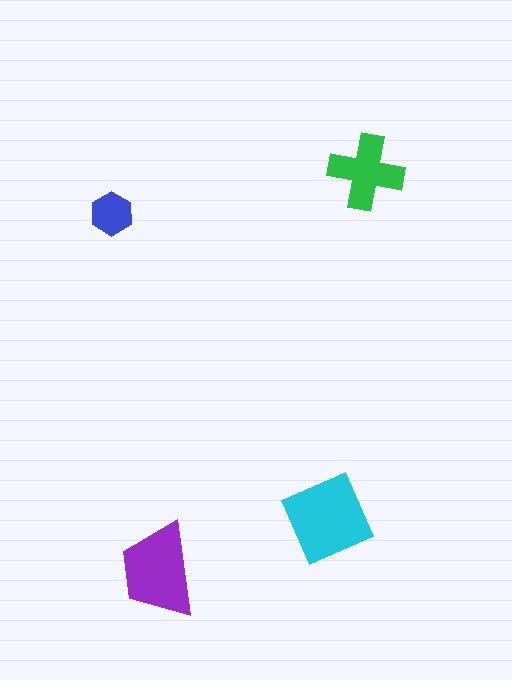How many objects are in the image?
There are 4 objects in the image.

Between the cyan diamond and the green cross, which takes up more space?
The cyan diamond.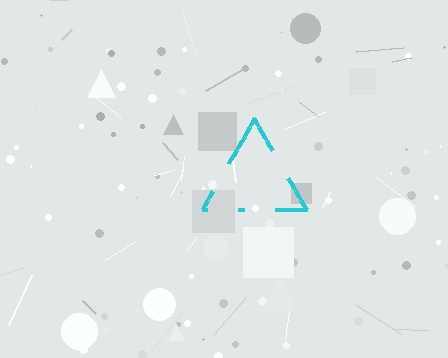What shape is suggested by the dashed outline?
The dashed outline suggests a triangle.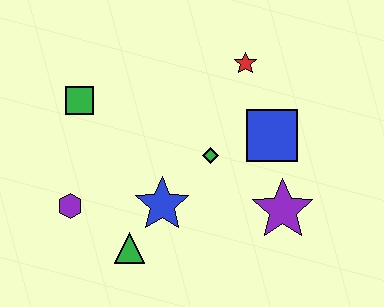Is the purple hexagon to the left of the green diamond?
Yes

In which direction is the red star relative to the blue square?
The red star is above the blue square.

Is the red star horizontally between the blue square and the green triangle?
Yes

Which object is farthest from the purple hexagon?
The red star is farthest from the purple hexagon.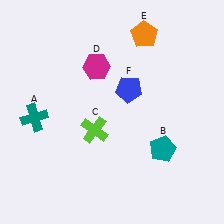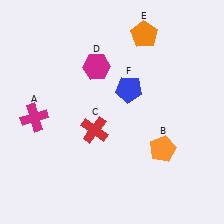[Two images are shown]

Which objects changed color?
A changed from teal to magenta. B changed from teal to orange. C changed from lime to red.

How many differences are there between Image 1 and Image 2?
There are 3 differences between the two images.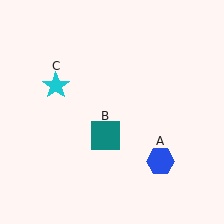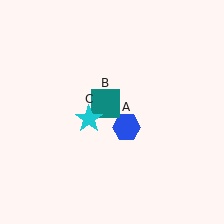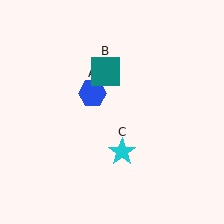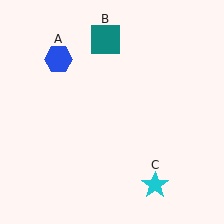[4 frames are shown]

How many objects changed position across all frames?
3 objects changed position: blue hexagon (object A), teal square (object B), cyan star (object C).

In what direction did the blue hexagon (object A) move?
The blue hexagon (object A) moved up and to the left.